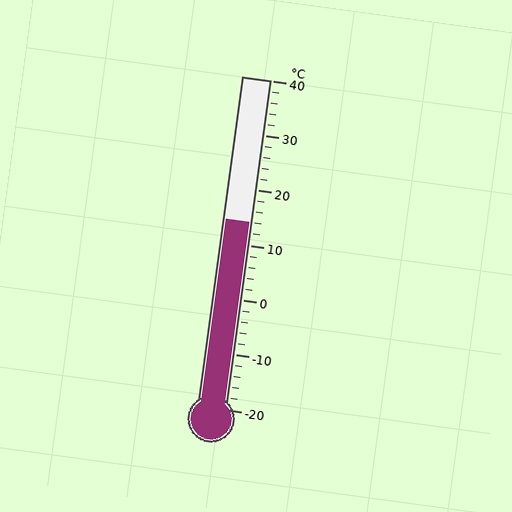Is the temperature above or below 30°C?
The temperature is below 30°C.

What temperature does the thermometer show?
The thermometer shows approximately 14°C.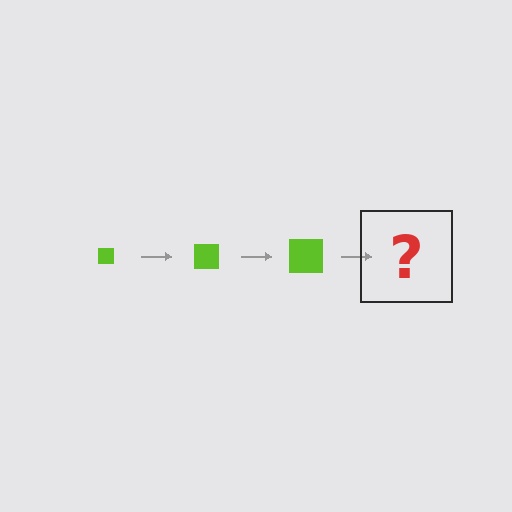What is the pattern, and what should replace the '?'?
The pattern is that the square gets progressively larger each step. The '?' should be a lime square, larger than the previous one.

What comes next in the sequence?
The next element should be a lime square, larger than the previous one.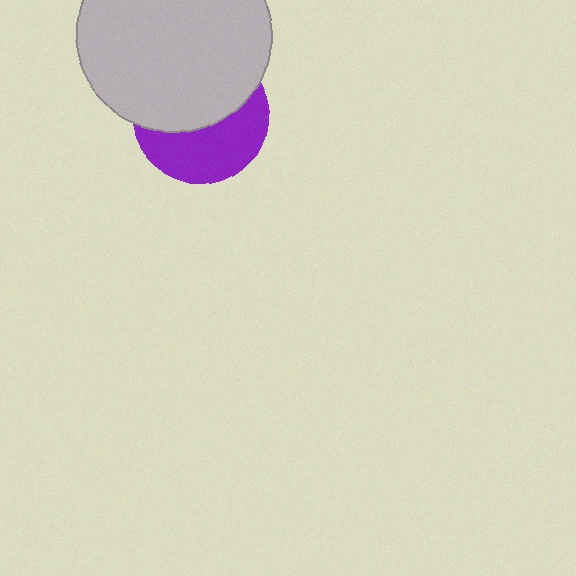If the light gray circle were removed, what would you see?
You would see the complete purple circle.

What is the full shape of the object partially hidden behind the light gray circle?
The partially hidden object is a purple circle.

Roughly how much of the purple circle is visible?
About half of it is visible (roughly 45%).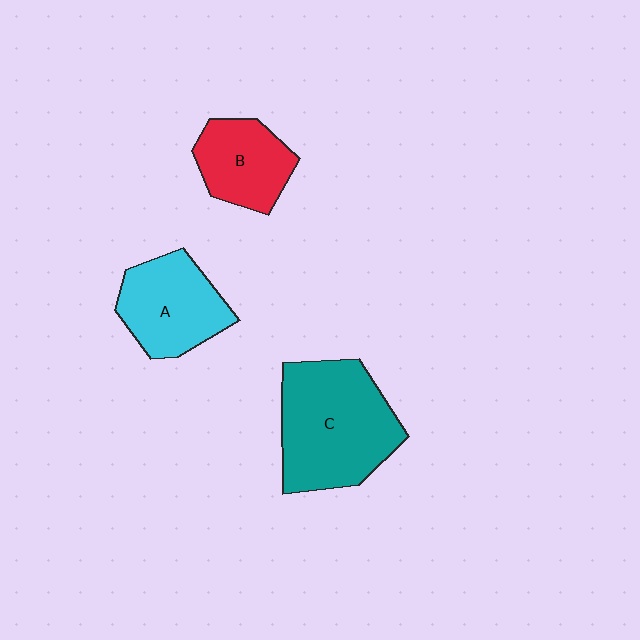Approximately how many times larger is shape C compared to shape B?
Approximately 1.8 times.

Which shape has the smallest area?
Shape B (red).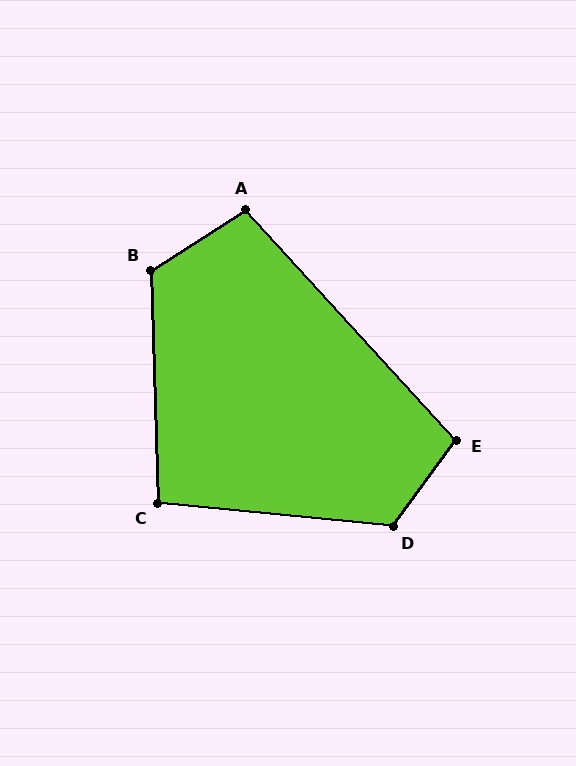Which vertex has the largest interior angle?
D, at approximately 121 degrees.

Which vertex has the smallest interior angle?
C, at approximately 97 degrees.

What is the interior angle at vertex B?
Approximately 120 degrees (obtuse).